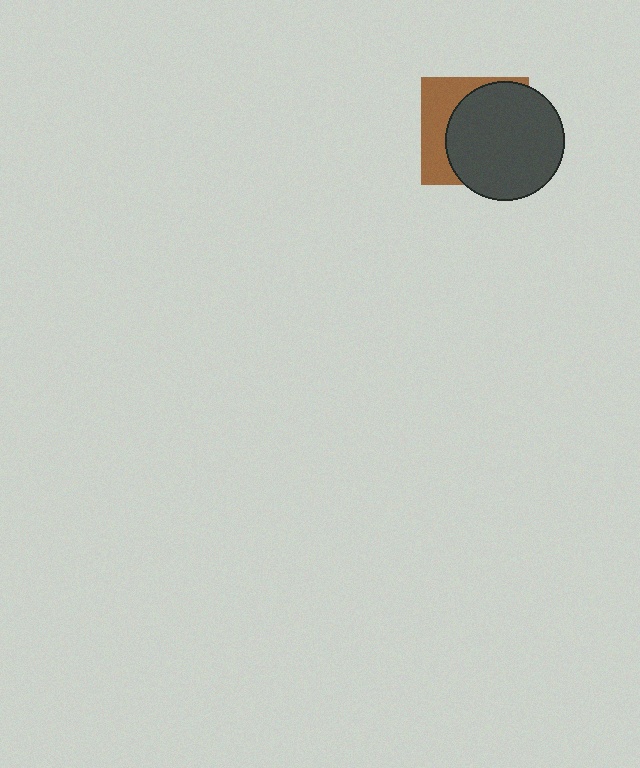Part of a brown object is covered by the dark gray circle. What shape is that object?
It is a square.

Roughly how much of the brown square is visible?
A small part of it is visible (roughly 34%).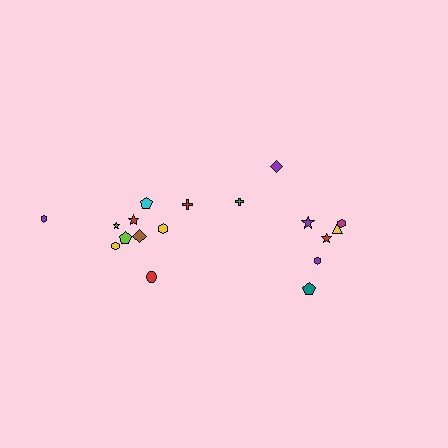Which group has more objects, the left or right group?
The left group.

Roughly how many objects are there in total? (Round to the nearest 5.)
Roughly 20 objects in total.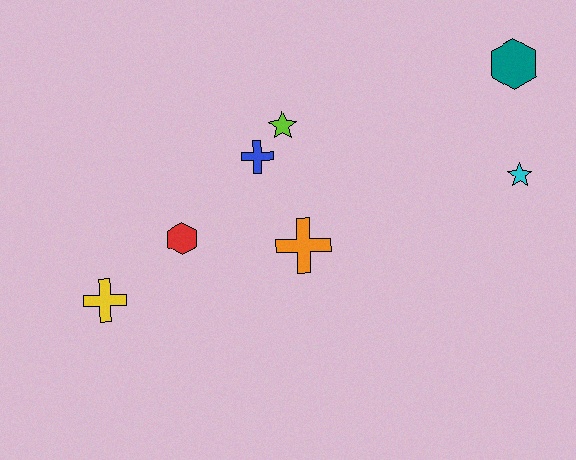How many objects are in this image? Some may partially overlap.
There are 7 objects.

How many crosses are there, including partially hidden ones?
There are 3 crosses.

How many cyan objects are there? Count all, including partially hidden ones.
There is 1 cyan object.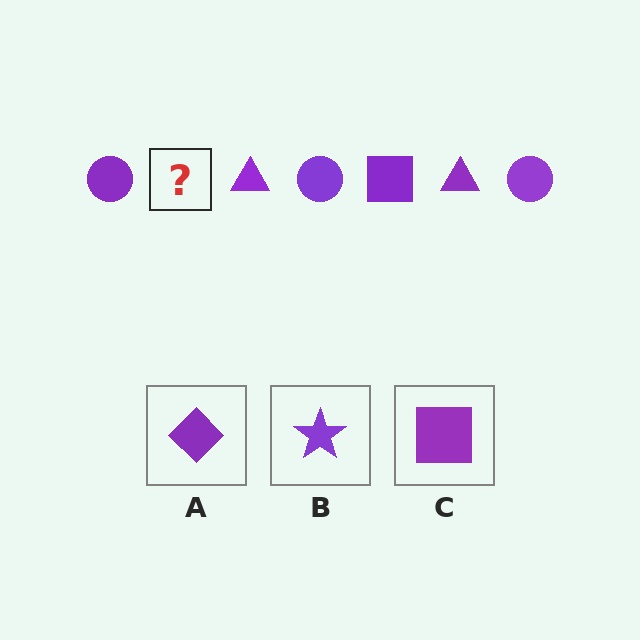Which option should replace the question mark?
Option C.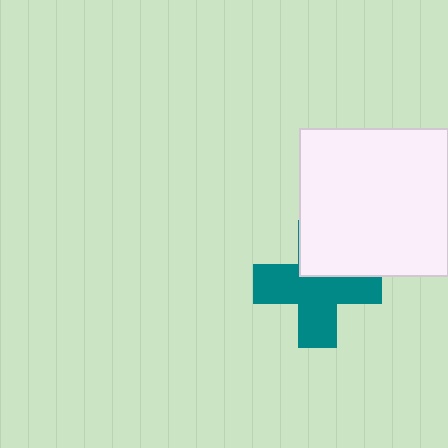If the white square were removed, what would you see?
You would see the complete teal cross.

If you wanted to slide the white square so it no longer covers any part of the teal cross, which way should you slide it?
Slide it up — that is the most direct way to separate the two shapes.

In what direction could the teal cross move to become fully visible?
The teal cross could move down. That would shift it out from behind the white square entirely.